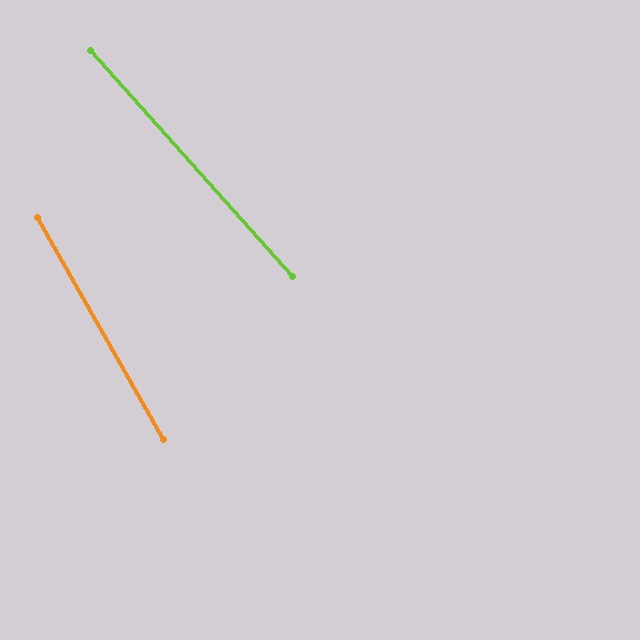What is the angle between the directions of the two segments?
Approximately 12 degrees.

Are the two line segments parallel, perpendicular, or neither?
Neither parallel nor perpendicular — they differ by about 12°.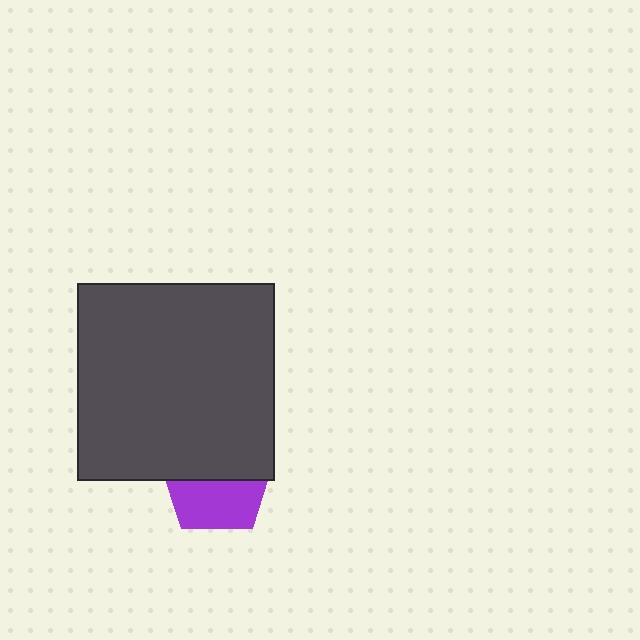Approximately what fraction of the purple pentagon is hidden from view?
Roughly 52% of the purple pentagon is hidden behind the dark gray square.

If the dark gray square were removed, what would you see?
You would see the complete purple pentagon.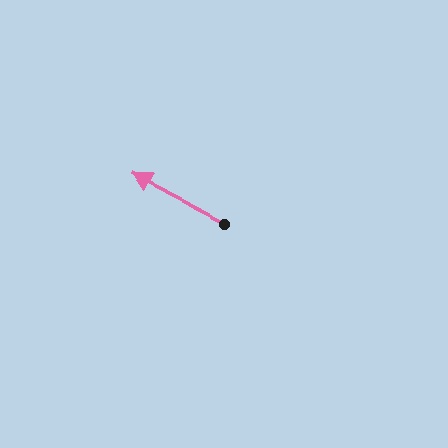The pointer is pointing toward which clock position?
Roughly 10 o'clock.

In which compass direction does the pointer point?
Northwest.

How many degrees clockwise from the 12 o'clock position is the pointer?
Approximately 297 degrees.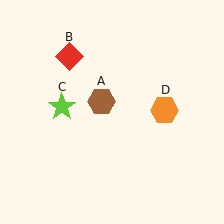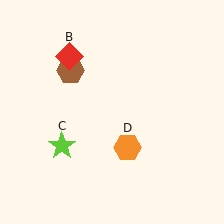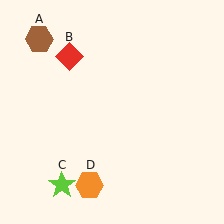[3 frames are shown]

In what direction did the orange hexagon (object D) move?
The orange hexagon (object D) moved down and to the left.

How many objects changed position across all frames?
3 objects changed position: brown hexagon (object A), lime star (object C), orange hexagon (object D).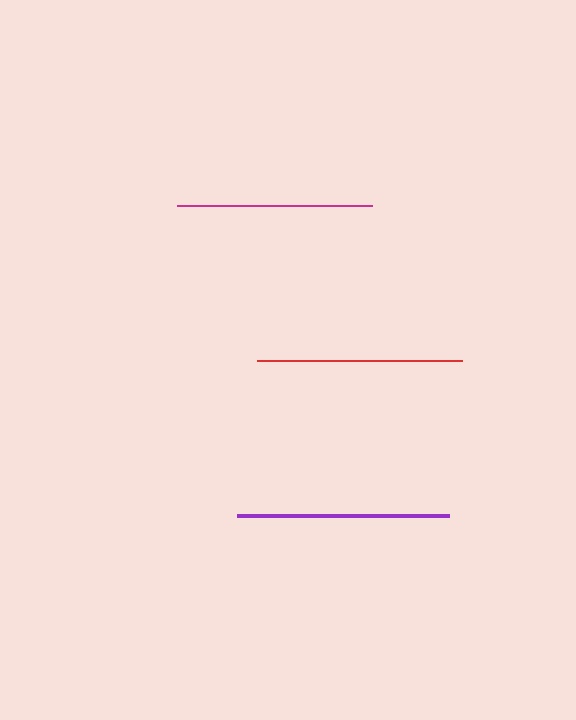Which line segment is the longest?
The purple line is the longest at approximately 212 pixels.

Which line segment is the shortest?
The magenta line is the shortest at approximately 195 pixels.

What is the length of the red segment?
The red segment is approximately 205 pixels long.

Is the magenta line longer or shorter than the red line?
The red line is longer than the magenta line.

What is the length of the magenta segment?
The magenta segment is approximately 195 pixels long.